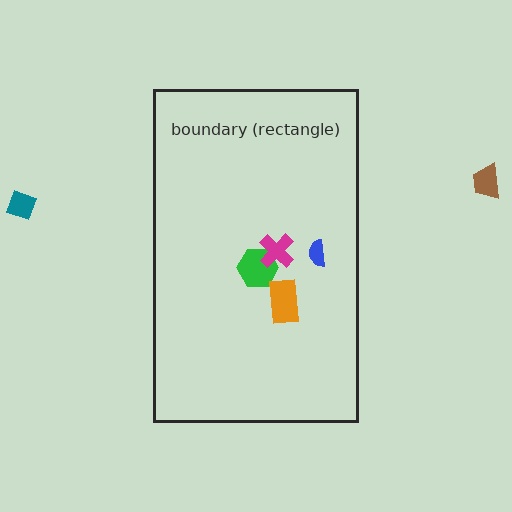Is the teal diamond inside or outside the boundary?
Outside.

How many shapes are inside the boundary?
4 inside, 2 outside.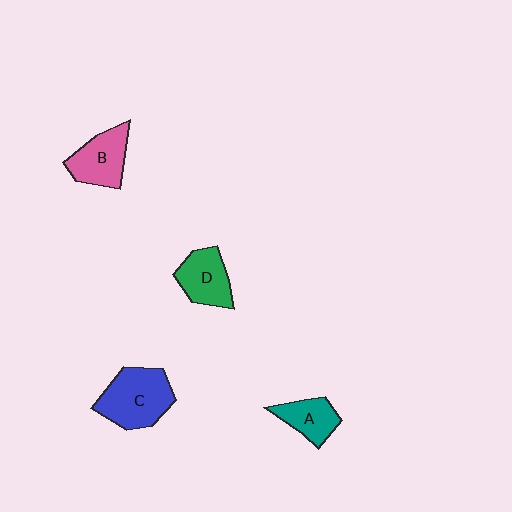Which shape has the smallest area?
Shape A (teal).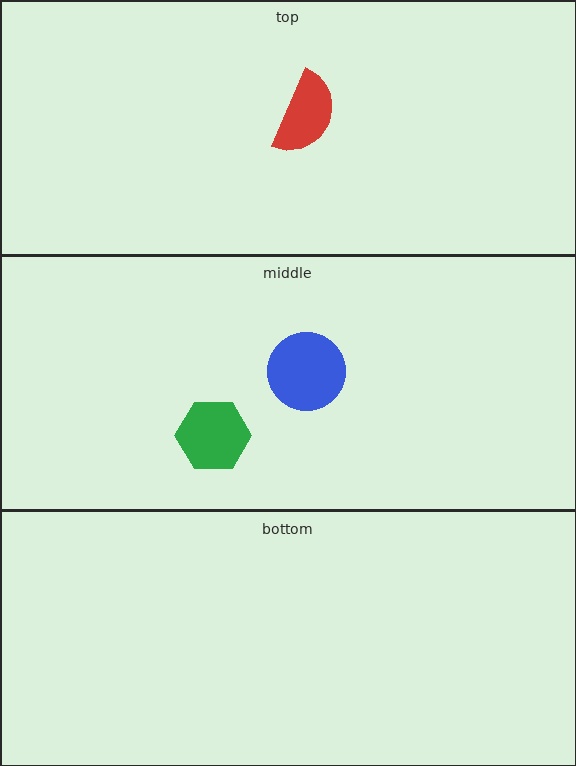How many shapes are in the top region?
1.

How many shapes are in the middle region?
2.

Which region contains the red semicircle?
The top region.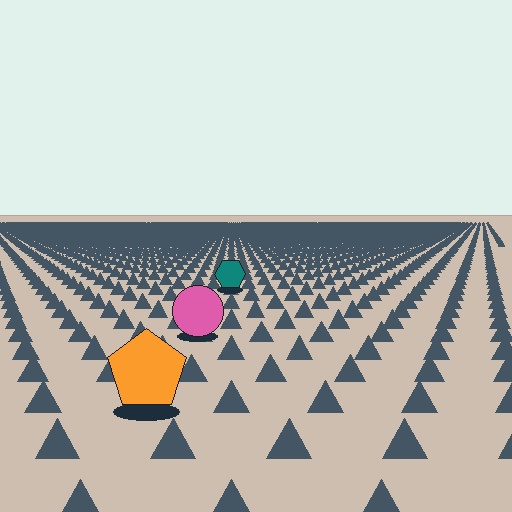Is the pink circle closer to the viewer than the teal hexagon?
Yes. The pink circle is closer — you can tell from the texture gradient: the ground texture is coarser near it.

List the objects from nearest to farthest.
From nearest to farthest: the orange pentagon, the pink circle, the teal hexagon.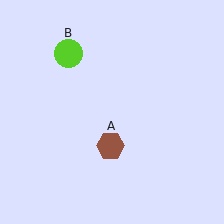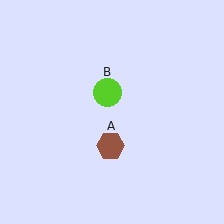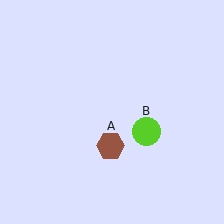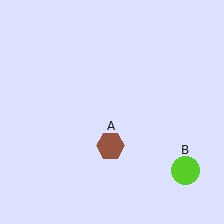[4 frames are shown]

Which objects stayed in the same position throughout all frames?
Brown hexagon (object A) remained stationary.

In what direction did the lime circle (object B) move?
The lime circle (object B) moved down and to the right.